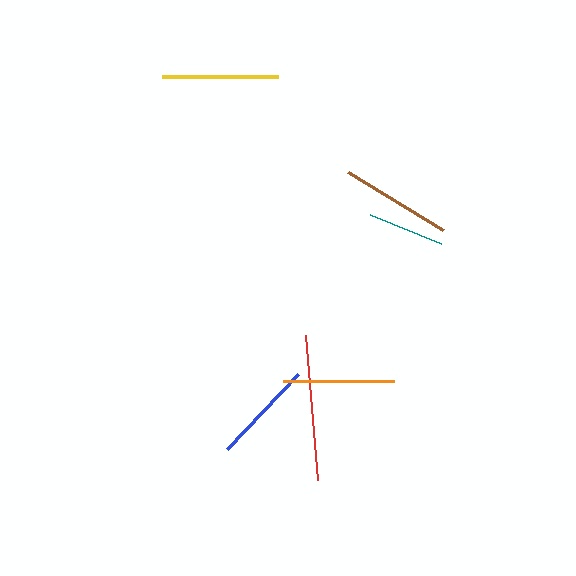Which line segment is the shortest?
The teal line is the shortest at approximately 77 pixels.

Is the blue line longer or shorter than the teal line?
The blue line is longer than the teal line.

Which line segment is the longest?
The red line is the longest at approximately 145 pixels.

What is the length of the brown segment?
The brown segment is approximately 112 pixels long.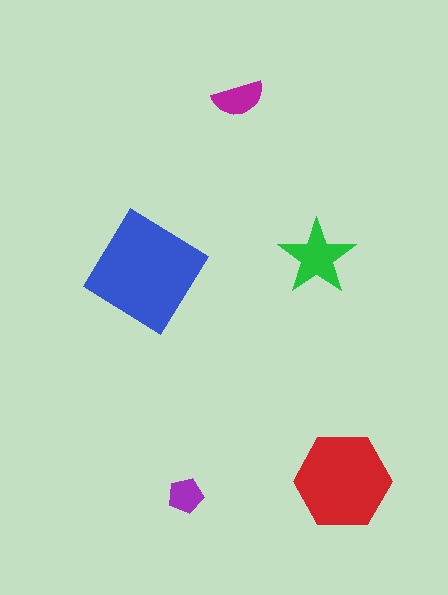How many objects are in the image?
There are 5 objects in the image.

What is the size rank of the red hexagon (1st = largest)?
2nd.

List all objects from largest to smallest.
The blue diamond, the red hexagon, the green star, the magenta semicircle, the purple pentagon.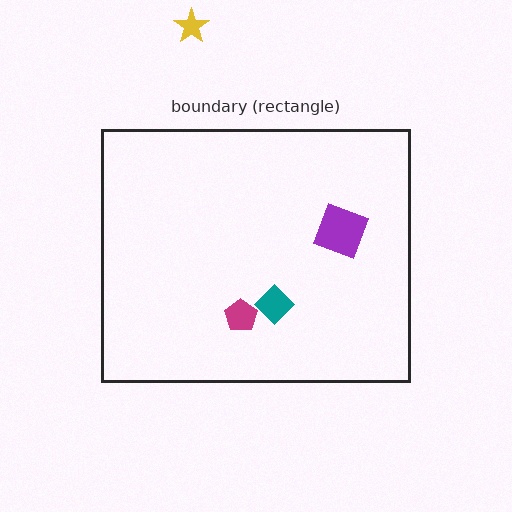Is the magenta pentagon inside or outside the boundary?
Inside.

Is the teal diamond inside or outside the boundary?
Inside.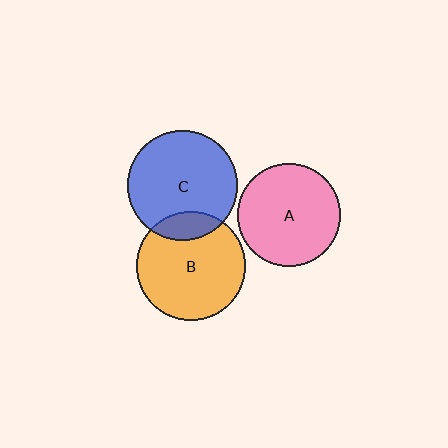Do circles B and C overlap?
Yes.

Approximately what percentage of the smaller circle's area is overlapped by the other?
Approximately 15%.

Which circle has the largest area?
Circle C (blue).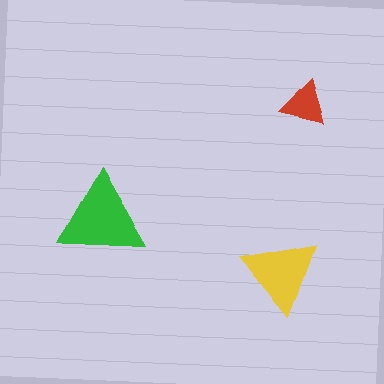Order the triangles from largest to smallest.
the green one, the yellow one, the red one.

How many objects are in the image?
There are 3 objects in the image.